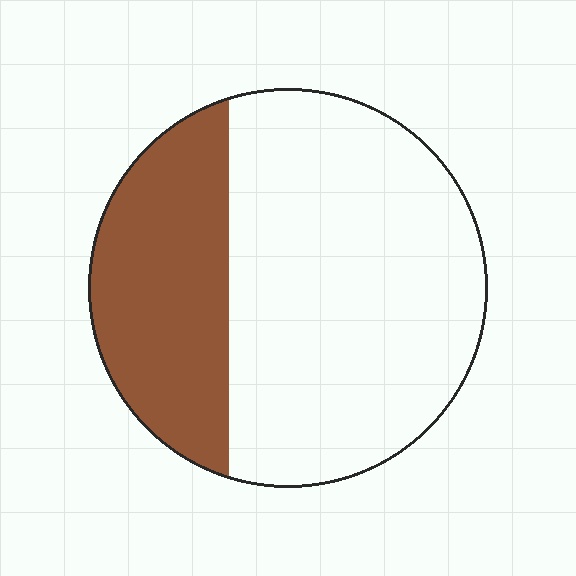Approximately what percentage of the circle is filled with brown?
Approximately 30%.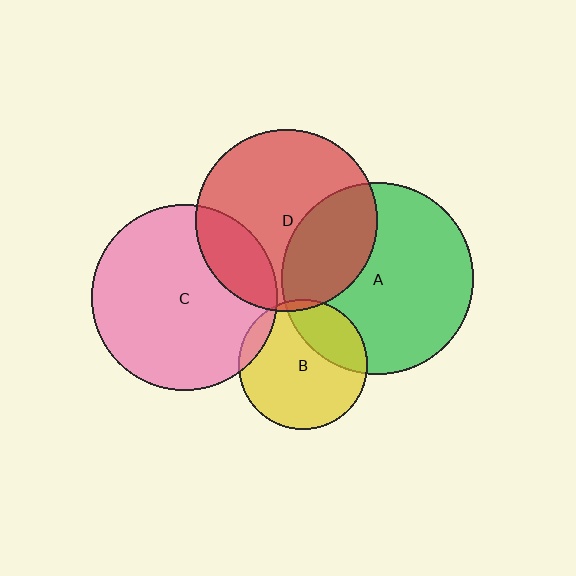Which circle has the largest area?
Circle A (green).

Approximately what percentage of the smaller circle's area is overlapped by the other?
Approximately 25%.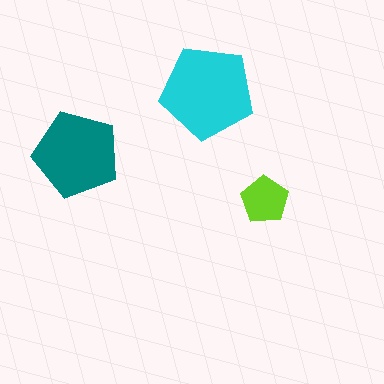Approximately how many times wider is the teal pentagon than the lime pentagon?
About 2 times wider.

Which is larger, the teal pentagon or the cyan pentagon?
The cyan one.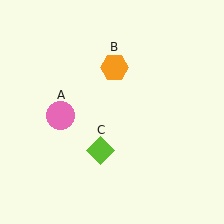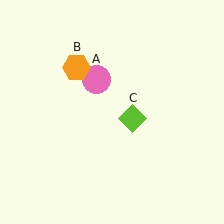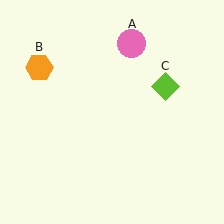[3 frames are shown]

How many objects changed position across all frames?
3 objects changed position: pink circle (object A), orange hexagon (object B), lime diamond (object C).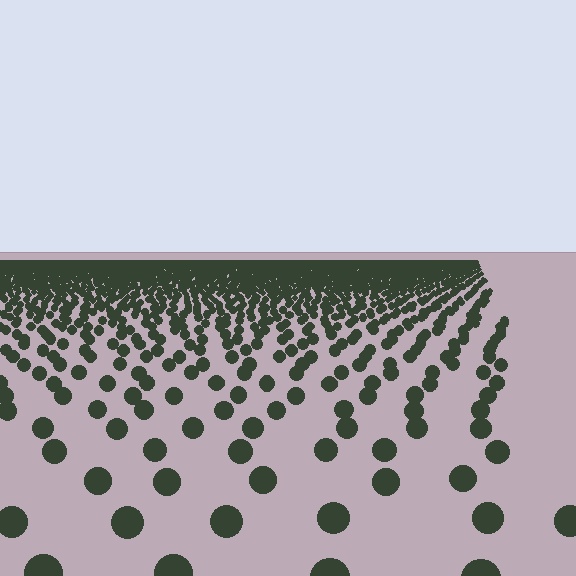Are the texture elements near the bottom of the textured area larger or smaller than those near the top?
Larger. Near the bottom, elements are closer to the viewer and appear at a bigger on-screen size.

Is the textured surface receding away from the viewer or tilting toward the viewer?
The surface is receding away from the viewer. Texture elements get smaller and denser toward the top.